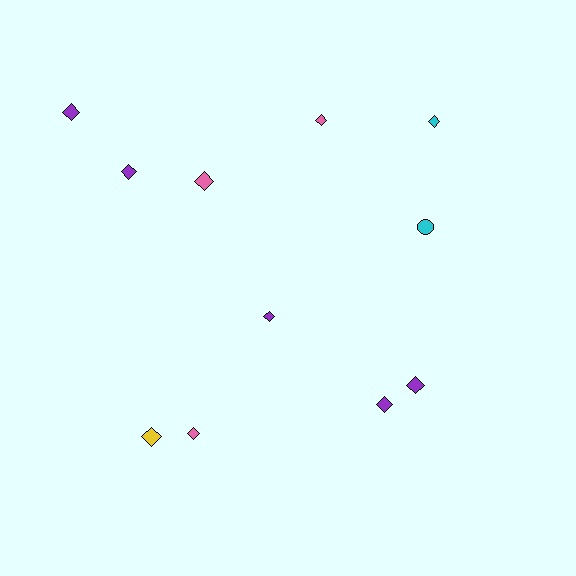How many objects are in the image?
There are 11 objects.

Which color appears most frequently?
Purple, with 5 objects.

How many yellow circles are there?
There are no yellow circles.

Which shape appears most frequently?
Diamond, with 10 objects.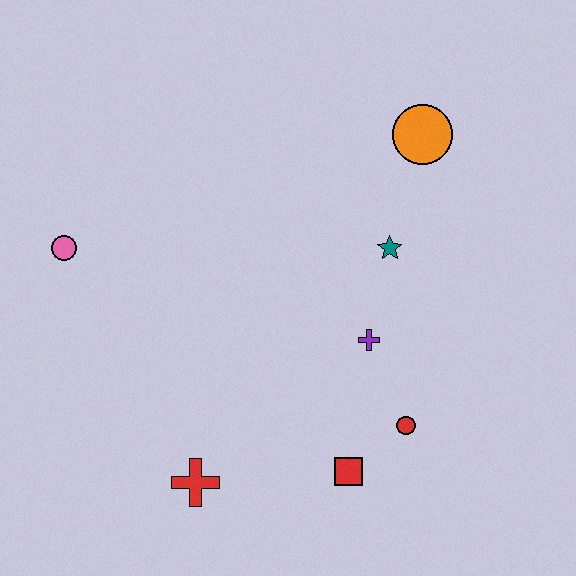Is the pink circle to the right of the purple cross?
No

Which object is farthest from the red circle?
The pink circle is farthest from the red circle.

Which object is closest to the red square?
The red circle is closest to the red square.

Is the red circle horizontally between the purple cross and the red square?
No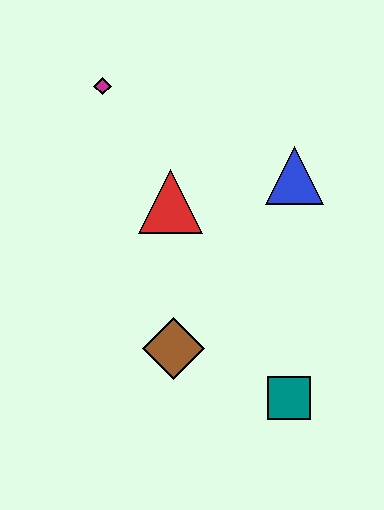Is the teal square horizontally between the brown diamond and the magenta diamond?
No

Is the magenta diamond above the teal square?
Yes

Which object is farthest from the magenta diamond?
The teal square is farthest from the magenta diamond.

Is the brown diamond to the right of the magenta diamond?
Yes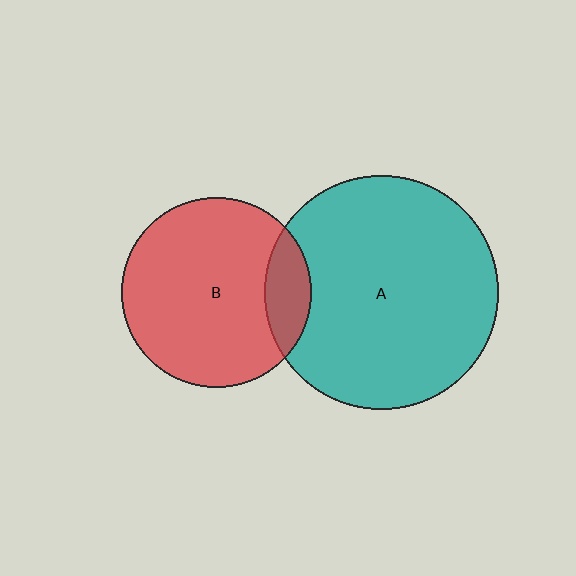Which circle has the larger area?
Circle A (teal).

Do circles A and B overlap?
Yes.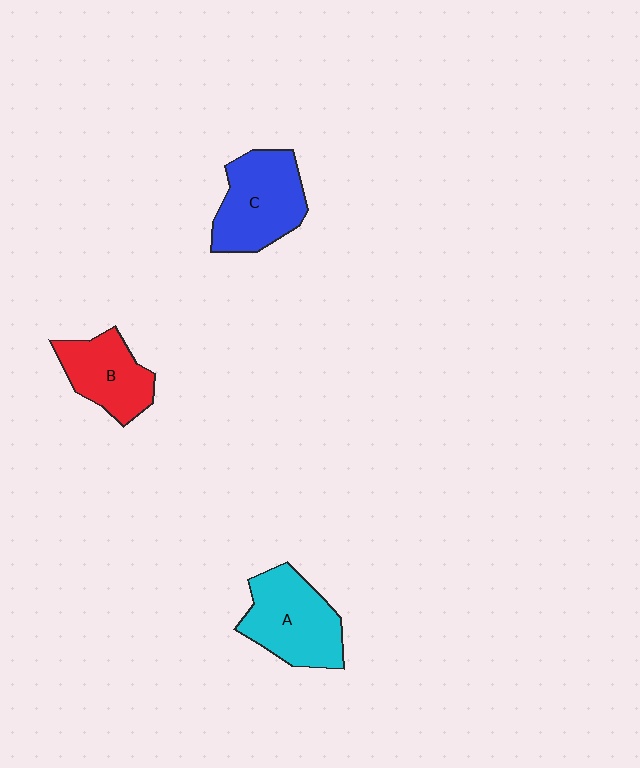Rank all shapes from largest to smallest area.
From largest to smallest: A (cyan), C (blue), B (red).